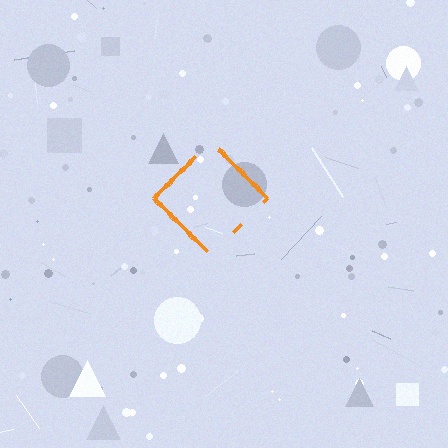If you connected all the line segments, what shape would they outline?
They would outline a diamond.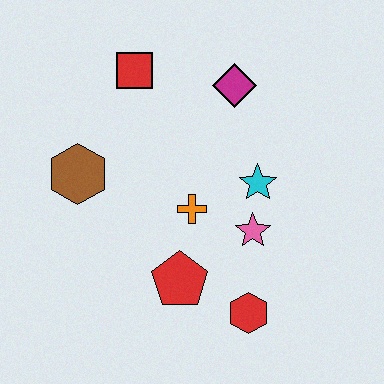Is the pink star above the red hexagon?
Yes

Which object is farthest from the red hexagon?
The red square is farthest from the red hexagon.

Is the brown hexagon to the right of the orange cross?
No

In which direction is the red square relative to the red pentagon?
The red square is above the red pentagon.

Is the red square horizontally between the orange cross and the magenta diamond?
No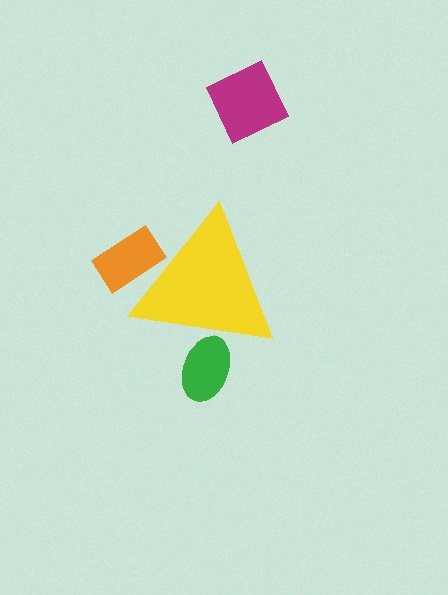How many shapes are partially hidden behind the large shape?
2 shapes are partially hidden.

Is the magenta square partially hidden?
No, the magenta square is fully visible.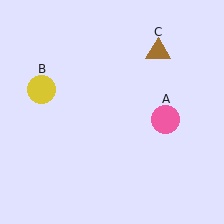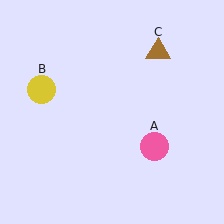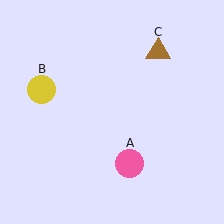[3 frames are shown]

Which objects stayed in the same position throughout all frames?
Yellow circle (object B) and brown triangle (object C) remained stationary.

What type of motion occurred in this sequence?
The pink circle (object A) rotated clockwise around the center of the scene.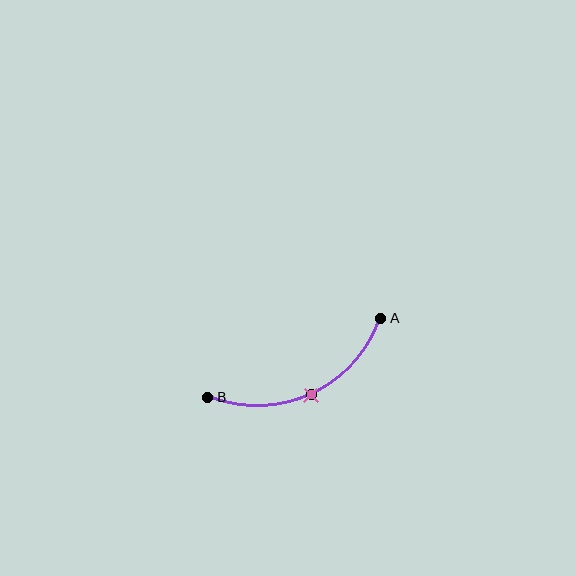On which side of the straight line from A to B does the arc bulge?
The arc bulges below the straight line connecting A and B.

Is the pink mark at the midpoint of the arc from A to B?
Yes. The pink mark lies on the arc at equal arc-length from both A and B — it is the arc midpoint.